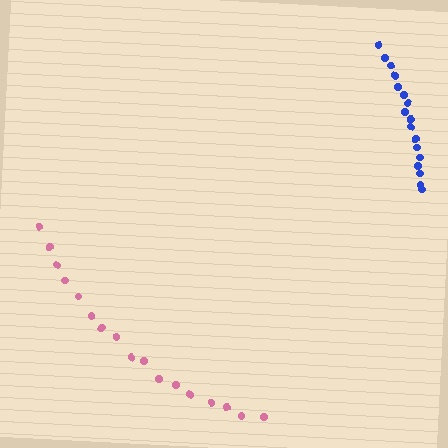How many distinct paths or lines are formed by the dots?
There are 2 distinct paths.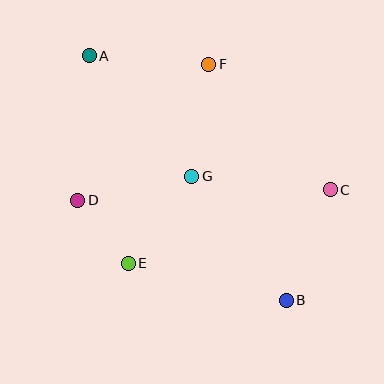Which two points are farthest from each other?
Points A and B are farthest from each other.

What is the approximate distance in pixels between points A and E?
The distance between A and E is approximately 211 pixels.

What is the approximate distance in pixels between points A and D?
The distance between A and D is approximately 145 pixels.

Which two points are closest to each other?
Points D and E are closest to each other.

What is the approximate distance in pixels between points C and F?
The distance between C and F is approximately 175 pixels.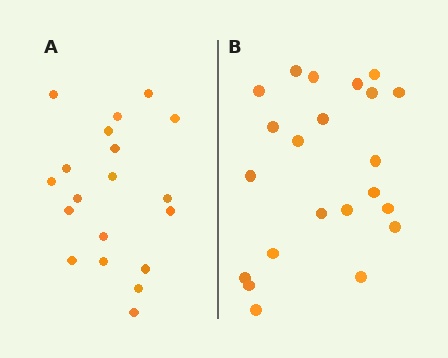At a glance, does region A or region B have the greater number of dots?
Region B (the right region) has more dots.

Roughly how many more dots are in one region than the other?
Region B has just a few more — roughly 2 or 3 more dots than region A.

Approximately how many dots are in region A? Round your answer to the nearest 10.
About 20 dots. (The exact count is 19, which rounds to 20.)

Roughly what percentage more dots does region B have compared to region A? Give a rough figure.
About 15% more.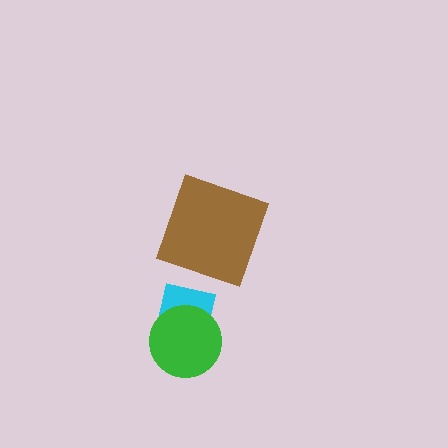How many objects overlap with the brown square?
0 objects overlap with the brown square.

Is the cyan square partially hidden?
Yes, it is partially covered by another shape.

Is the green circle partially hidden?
No, no other shape covers it.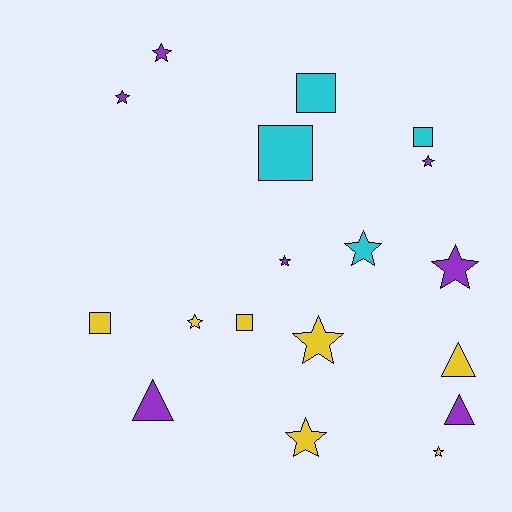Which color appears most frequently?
Purple, with 7 objects.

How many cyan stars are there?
There is 1 cyan star.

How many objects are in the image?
There are 18 objects.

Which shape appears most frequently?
Star, with 10 objects.